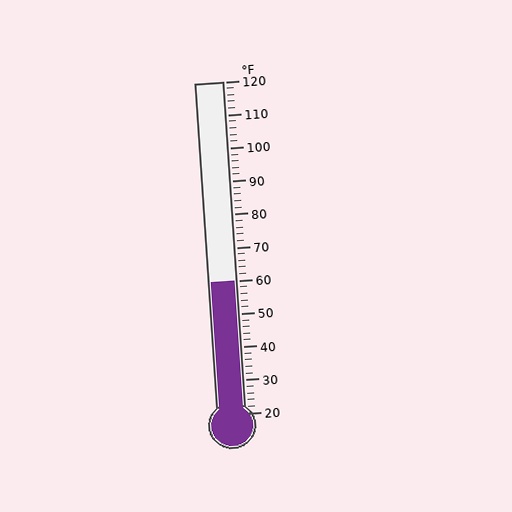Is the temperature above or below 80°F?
The temperature is below 80°F.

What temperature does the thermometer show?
The thermometer shows approximately 60°F.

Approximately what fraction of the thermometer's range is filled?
The thermometer is filled to approximately 40% of its range.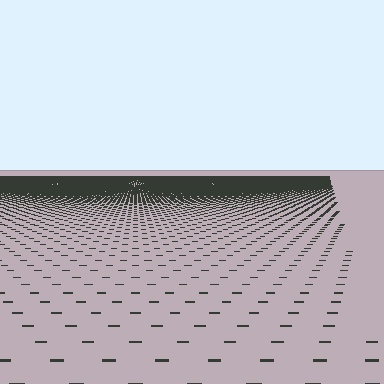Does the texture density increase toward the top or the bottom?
Density increases toward the top.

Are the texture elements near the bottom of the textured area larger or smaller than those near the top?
Larger. Near the bottom, elements are closer to the viewer and appear at a bigger on-screen size.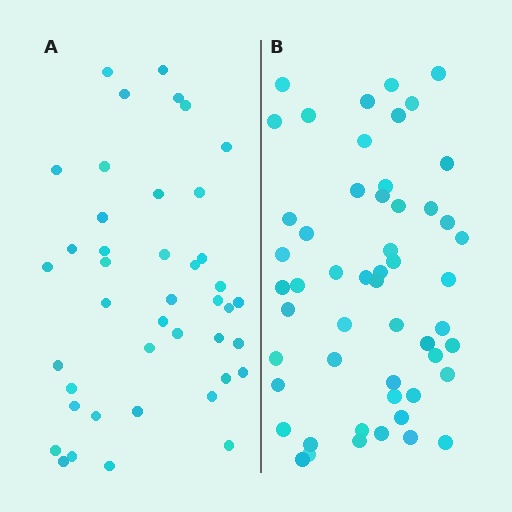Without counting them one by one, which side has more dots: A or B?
Region B (the right region) has more dots.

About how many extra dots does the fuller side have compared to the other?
Region B has roughly 12 or so more dots than region A.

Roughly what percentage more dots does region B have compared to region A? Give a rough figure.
About 25% more.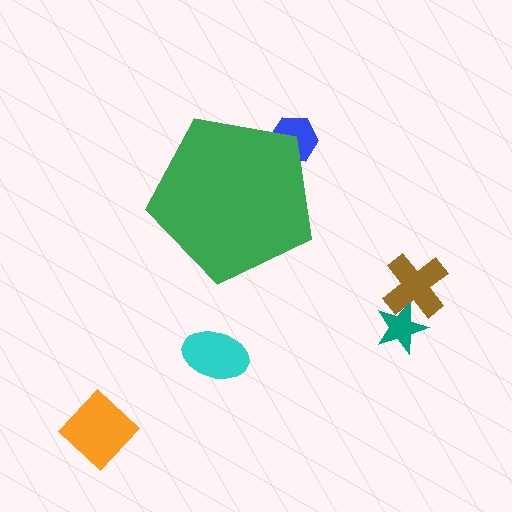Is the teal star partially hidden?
No, the teal star is fully visible.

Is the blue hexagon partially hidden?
Yes, the blue hexagon is partially hidden behind the green pentagon.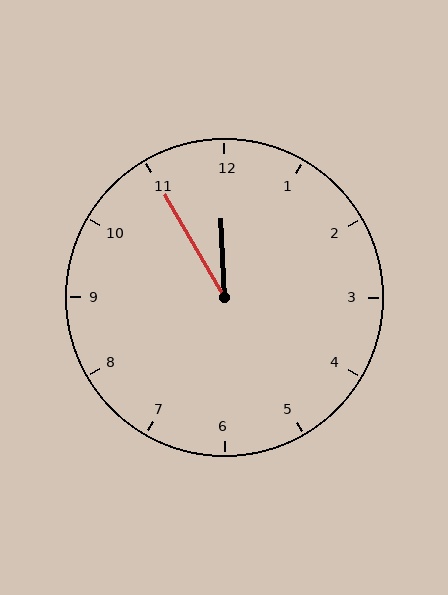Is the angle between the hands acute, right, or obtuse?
It is acute.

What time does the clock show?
11:55.